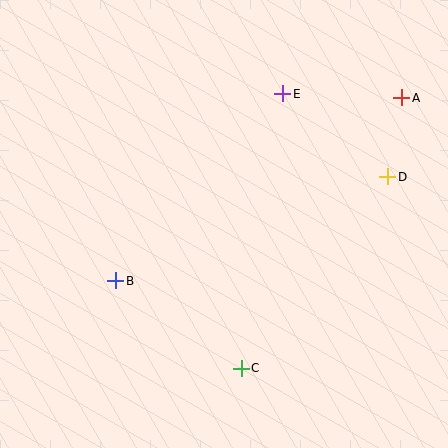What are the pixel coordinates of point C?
Point C is at (241, 368).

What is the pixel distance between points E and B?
The distance between E and B is 250 pixels.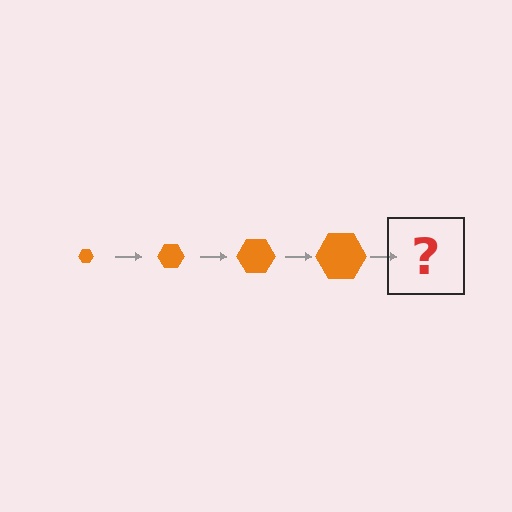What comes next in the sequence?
The next element should be an orange hexagon, larger than the previous one.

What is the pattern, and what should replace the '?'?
The pattern is that the hexagon gets progressively larger each step. The '?' should be an orange hexagon, larger than the previous one.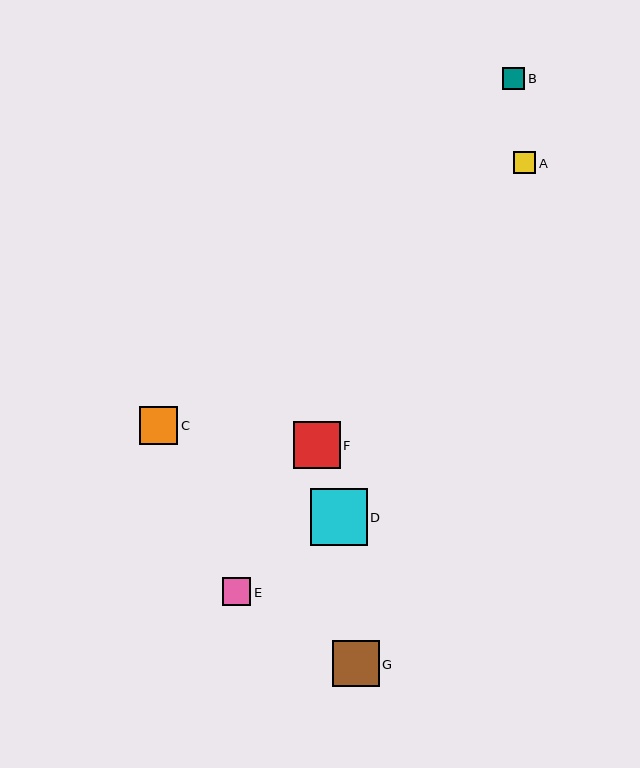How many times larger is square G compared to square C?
Square G is approximately 1.2 times the size of square C.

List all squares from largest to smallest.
From largest to smallest: D, F, G, C, E, B, A.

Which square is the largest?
Square D is the largest with a size of approximately 56 pixels.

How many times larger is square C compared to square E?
Square C is approximately 1.4 times the size of square E.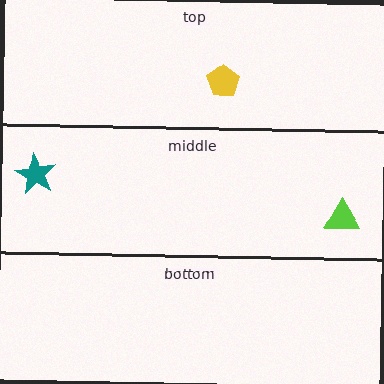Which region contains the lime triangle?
The middle region.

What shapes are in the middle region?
The lime triangle, the teal star.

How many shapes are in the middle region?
2.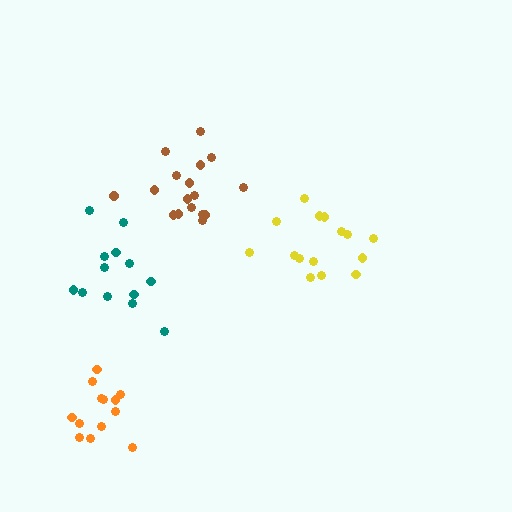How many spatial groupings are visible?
There are 4 spatial groupings.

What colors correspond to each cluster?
The clusters are colored: yellow, orange, teal, brown.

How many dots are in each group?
Group 1: 15 dots, Group 2: 13 dots, Group 3: 13 dots, Group 4: 17 dots (58 total).